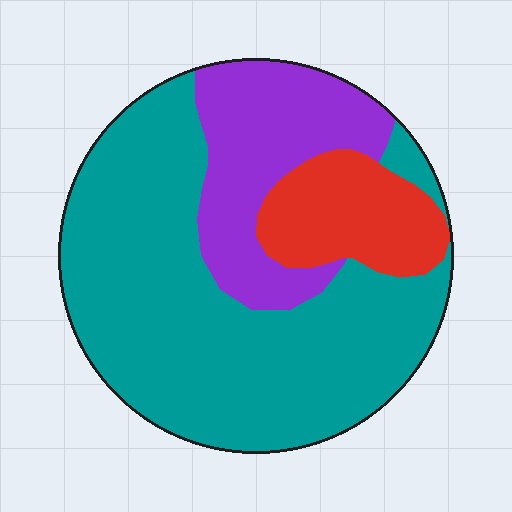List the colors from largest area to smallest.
From largest to smallest: teal, purple, red.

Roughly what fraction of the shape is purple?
Purple covers about 25% of the shape.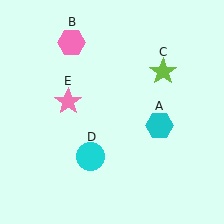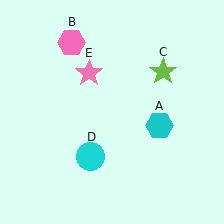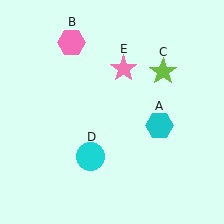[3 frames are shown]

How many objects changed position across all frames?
1 object changed position: pink star (object E).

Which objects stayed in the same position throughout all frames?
Cyan hexagon (object A) and pink hexagon (object B) and lime star (object C) and cyan circle (object D) remained stationary.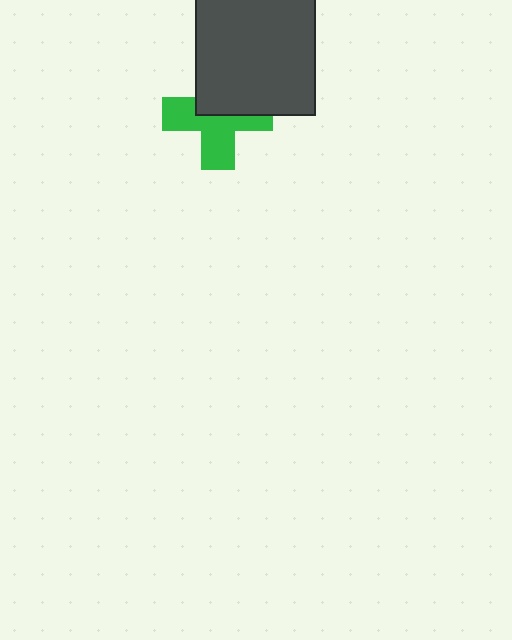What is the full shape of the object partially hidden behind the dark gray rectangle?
The partially hidden object is a green cross.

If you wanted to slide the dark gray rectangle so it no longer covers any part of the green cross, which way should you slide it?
Slide it up — that is the most direct way to separate the two shapes.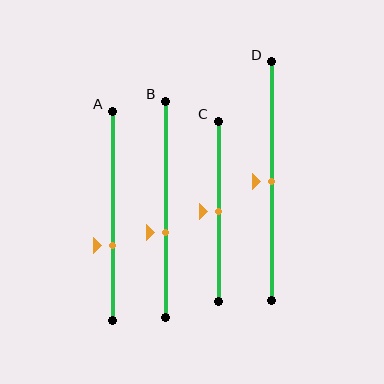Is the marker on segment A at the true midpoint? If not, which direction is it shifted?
No, the marker on segment A is shifted downward by about 14% of the segment length.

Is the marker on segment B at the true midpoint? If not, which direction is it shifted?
No, the marker on segment B is shifted downward by about 11% of the segment length.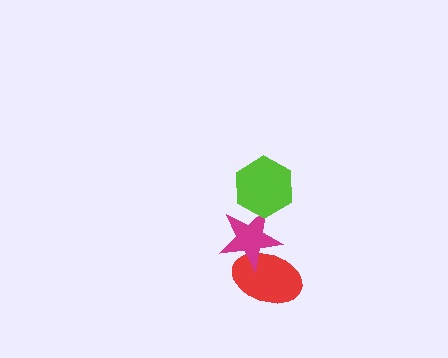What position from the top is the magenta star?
The magenta star is 2nd from the top.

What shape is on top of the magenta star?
The lime hexagon is on top of the magenta star.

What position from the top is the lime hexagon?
The lime hexagon is 1st from the top.